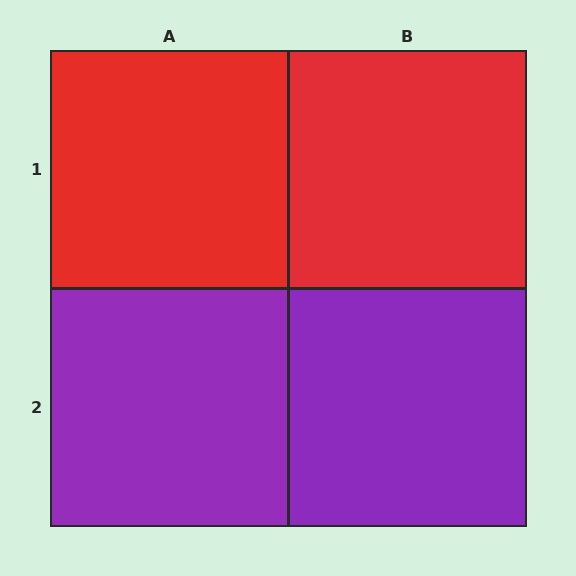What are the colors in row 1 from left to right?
Red, red.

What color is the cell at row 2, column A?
Purple.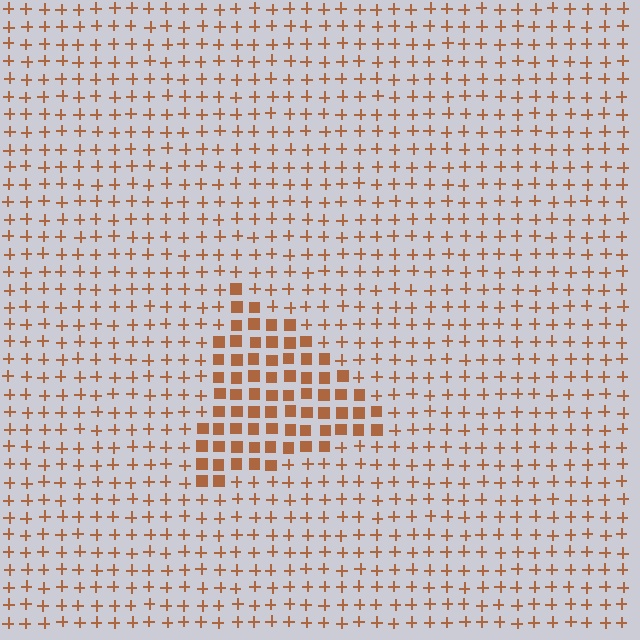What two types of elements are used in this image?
The image uses squares inside the triangle region and plus signs outside it.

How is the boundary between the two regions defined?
The boundary is defined by a change in element shape: squares inside vs. plus signs outside. All elements share the same color and spacing.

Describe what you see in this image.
The image is filled with small brown elements arranged in a uniform grid. A triangle-shaped region contains squares, while the surrounding area contains plus signs. The boundary is defined purely by the change in element shape.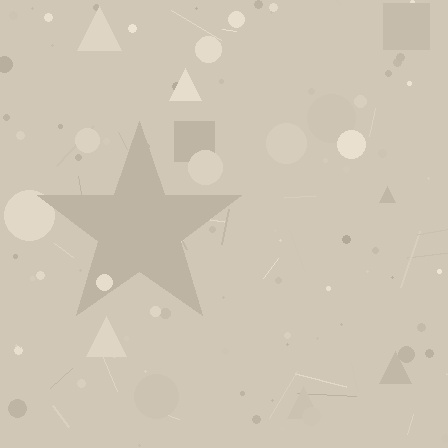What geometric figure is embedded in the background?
A star is embedded in the background.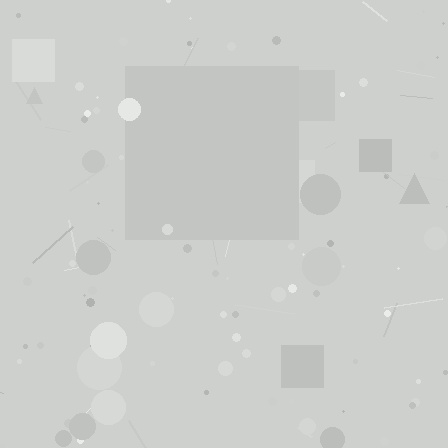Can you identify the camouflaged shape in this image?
The camouflaged shape is a square.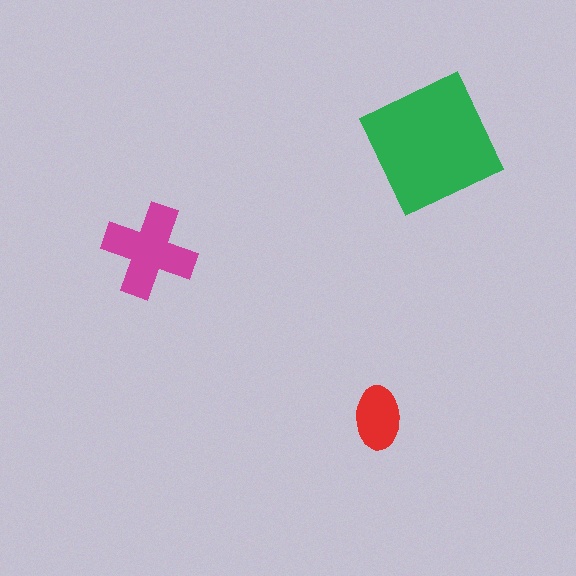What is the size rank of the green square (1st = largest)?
1st.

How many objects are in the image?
There are 3 objects in the image.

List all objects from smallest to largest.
The red ellipse, the magenta cross, the green square.